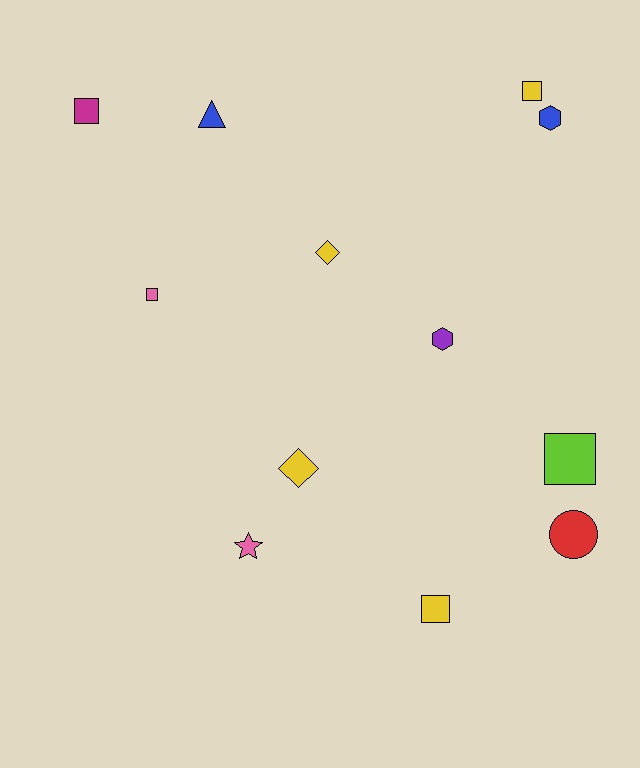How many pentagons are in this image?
There are no pentagons.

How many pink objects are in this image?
There are 2 pink objects.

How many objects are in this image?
There are 12 objects.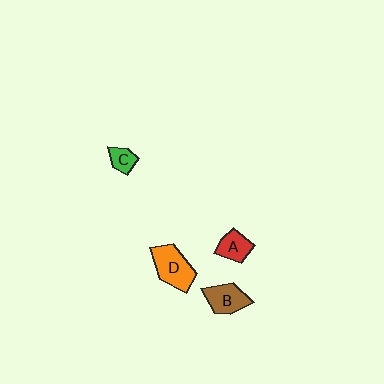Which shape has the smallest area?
Shape C (green).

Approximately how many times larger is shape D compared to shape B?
Approximately 1.3 times.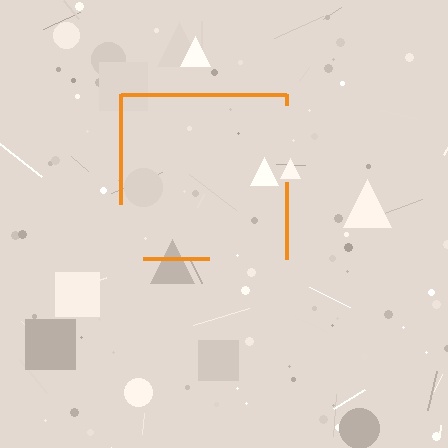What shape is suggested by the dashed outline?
The dashed outline suggests a square.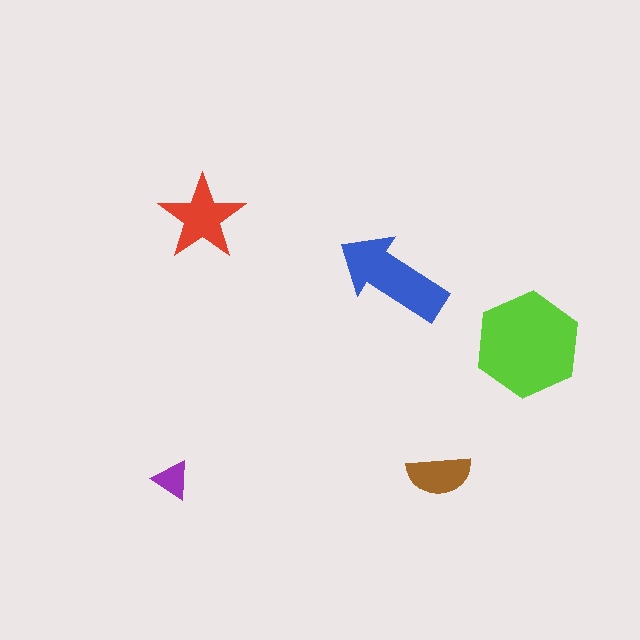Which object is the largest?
The lime hexagon.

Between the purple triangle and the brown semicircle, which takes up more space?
The brown semicircle.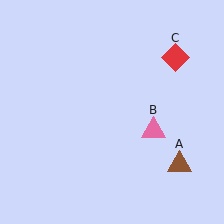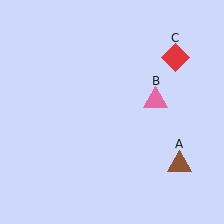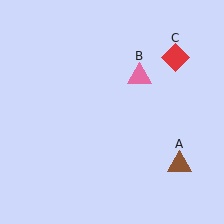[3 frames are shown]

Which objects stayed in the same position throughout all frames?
Brown triangle (object A) and red diamond (object C) remained stationary.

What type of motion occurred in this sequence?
The pink triangle (object B) rotated counterclockwise around the center of the scene.